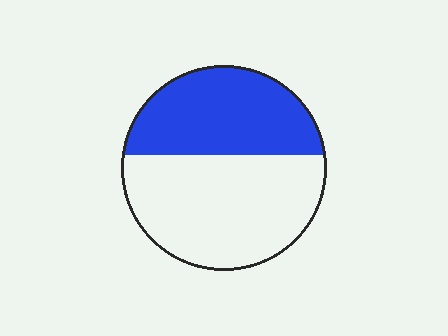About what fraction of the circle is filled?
About two fifths (2/5).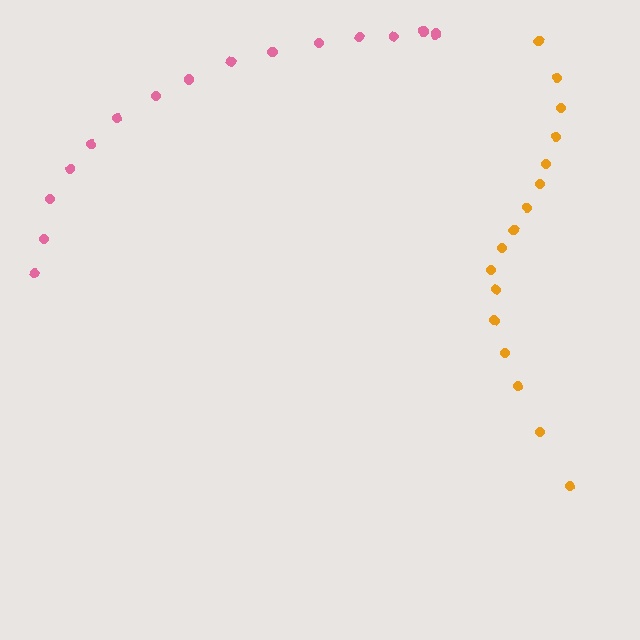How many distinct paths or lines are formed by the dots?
There are 2 distinct paths.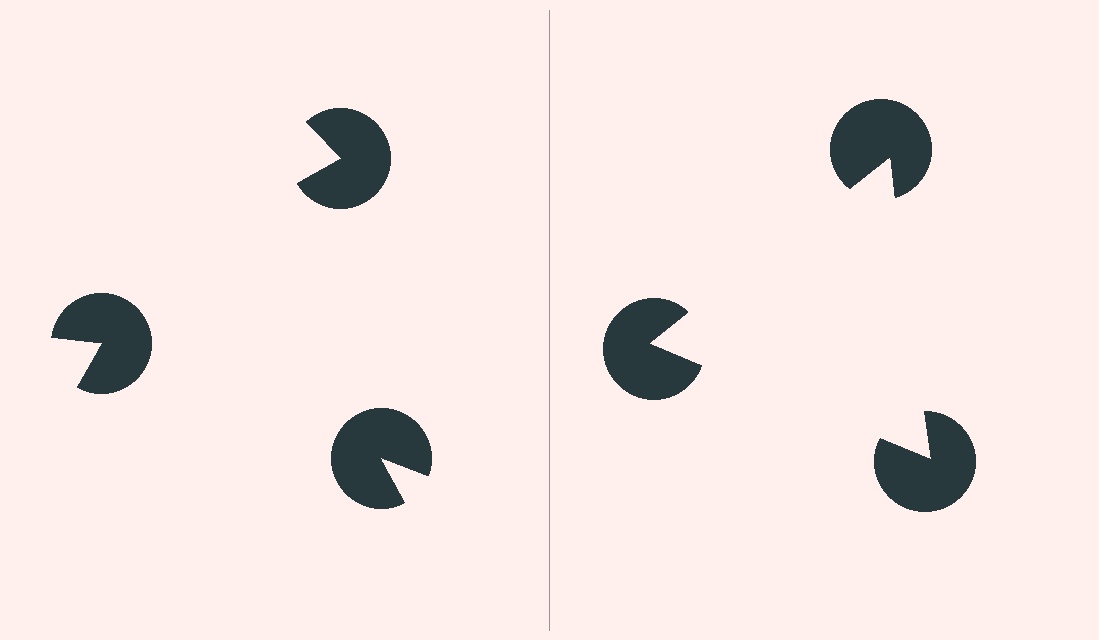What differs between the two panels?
The pac-man discs are positioned identically on both sides; only the wedge orientations differ. On the right they align to a triangle; on the left they are misaligned.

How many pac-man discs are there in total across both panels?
6 — 3 on each side.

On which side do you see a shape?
An illusory triangle appears on the right side. On the left side the wedge cuts are rotated, so no coherent shape forms.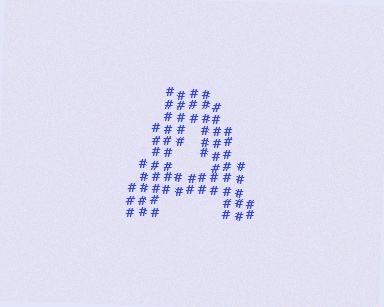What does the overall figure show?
The overall figure shows the letter A.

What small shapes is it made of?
It is made of small hash symbols.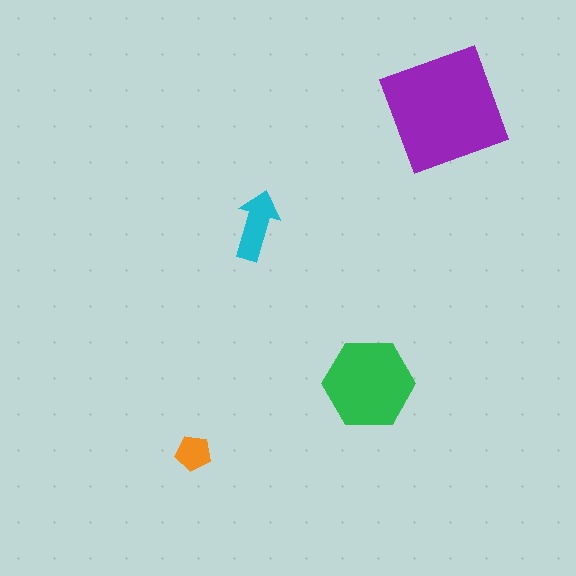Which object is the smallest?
The orange pentagon.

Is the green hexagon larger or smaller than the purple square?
Smaller.